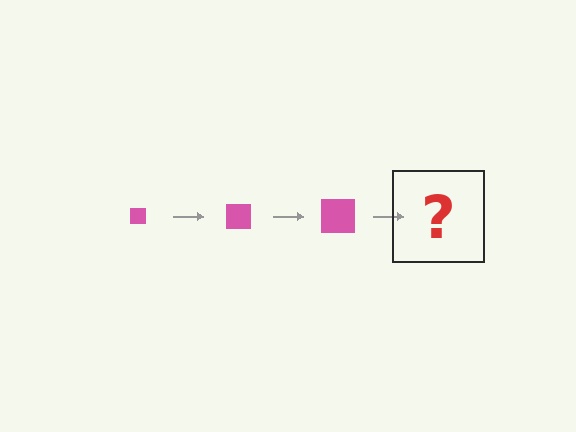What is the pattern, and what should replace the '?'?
The pattern is that the square gets progressively larger each step. The '?' should be a pink square, larger than the previous one.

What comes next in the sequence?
The next element should be a pink square, larger than the previous one.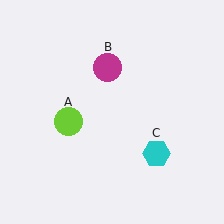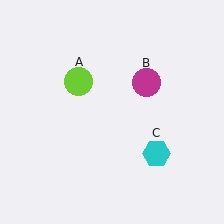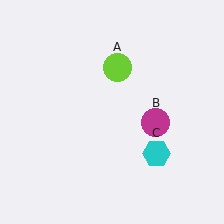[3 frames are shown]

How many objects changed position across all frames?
2 objects changed position: lime circle (object A), magenta circle (object B).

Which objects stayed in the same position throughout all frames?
Cyan hexagon (object C) remained stationary.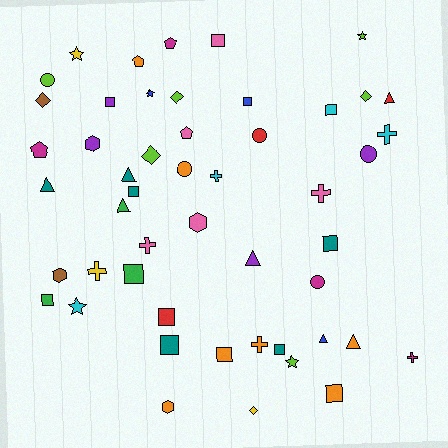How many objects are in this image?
There are 50 objects.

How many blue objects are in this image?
There are 3 blue objects.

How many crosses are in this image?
There are 7 crosses.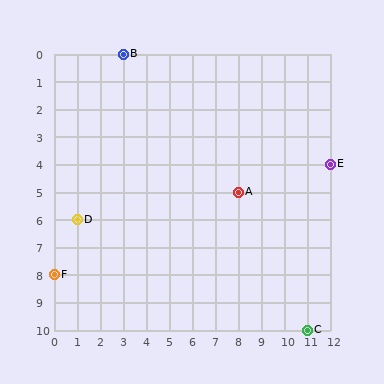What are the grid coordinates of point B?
Point B is at grid coordinates (3, 0).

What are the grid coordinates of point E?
Point E is at grid coordinates (12, 4).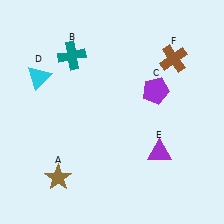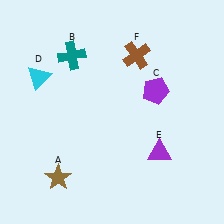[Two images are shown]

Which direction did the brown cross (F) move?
The brown cross (F) moved left.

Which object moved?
The brown cross (F) moved left.